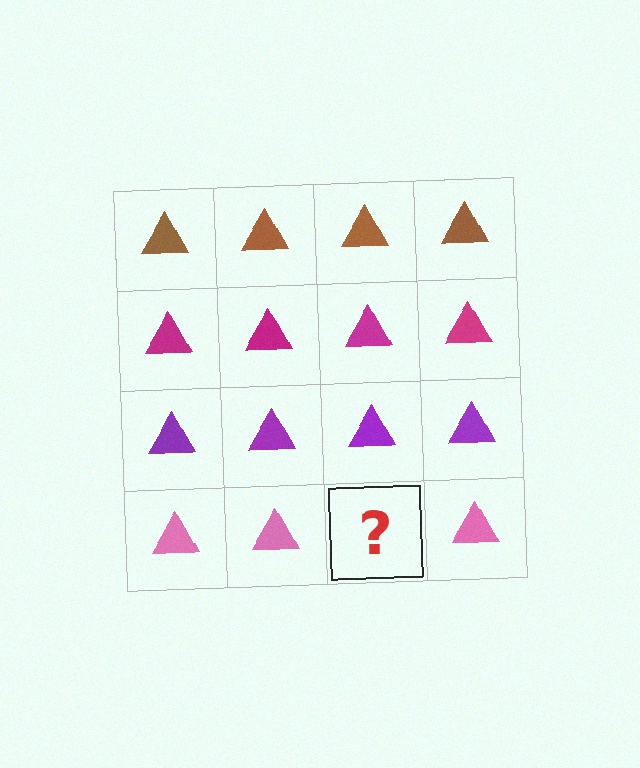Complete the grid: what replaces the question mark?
The question mark should be replaced with a pink triangle.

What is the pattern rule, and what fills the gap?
The rule is that each row has a consistent color. The gap should be filled with a pink triangle.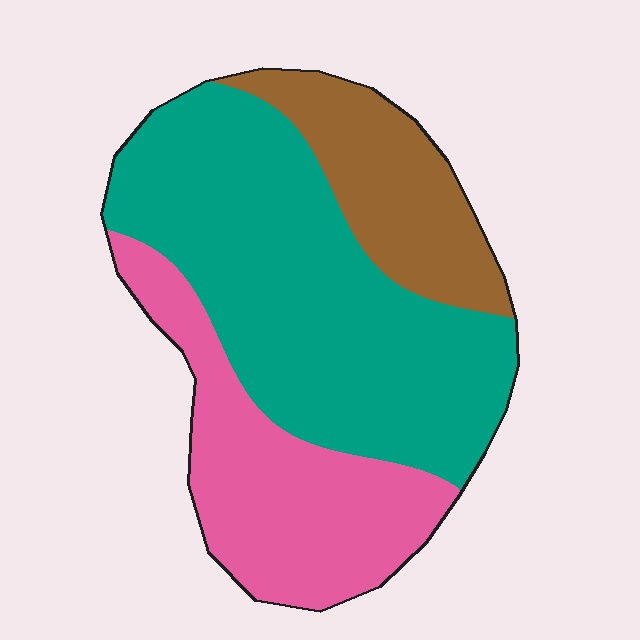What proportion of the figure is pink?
Pink covers 29% of the figure.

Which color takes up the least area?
Brown, at roughly 20%.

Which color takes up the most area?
Teal, at roughly 55%.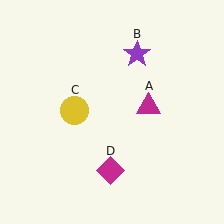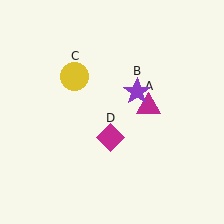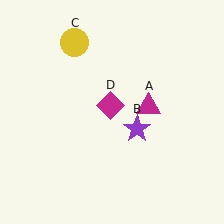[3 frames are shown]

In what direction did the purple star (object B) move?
The purple star (object B) moved down.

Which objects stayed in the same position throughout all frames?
Magenta triangle (object A) remained stationary.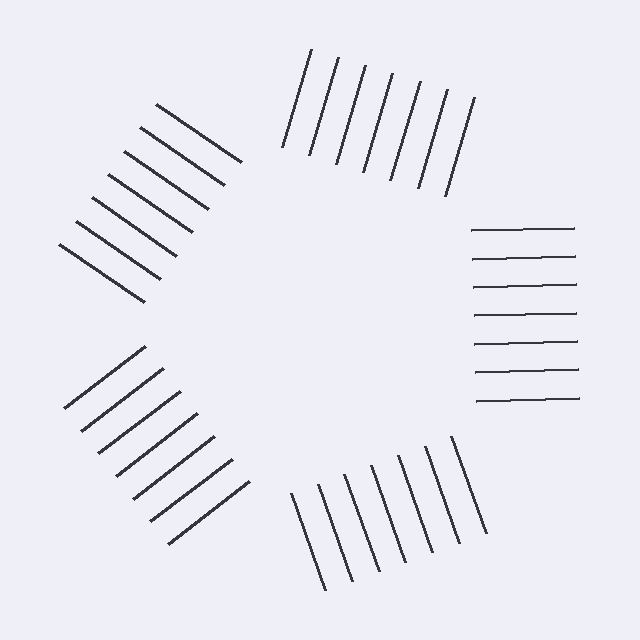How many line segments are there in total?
35 — 7 along each of the 5 edges.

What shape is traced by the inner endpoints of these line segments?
An illusory pentagon — the line segments terminate on its edges but no continuous stroke is drawn.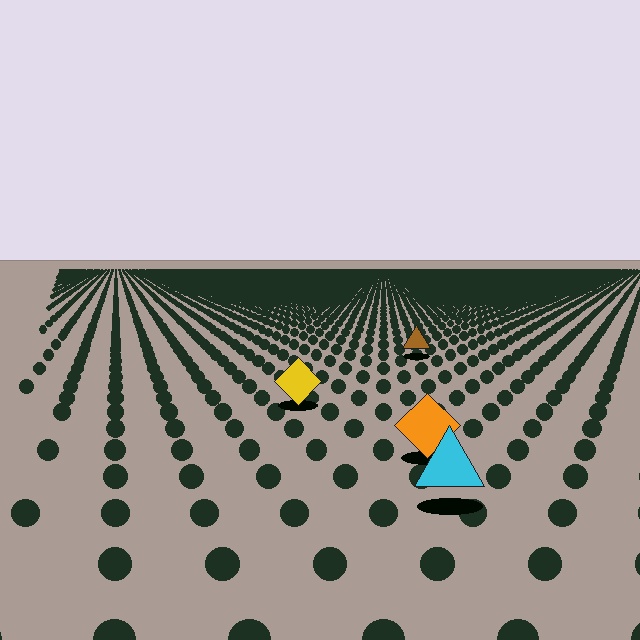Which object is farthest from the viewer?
The brown triangle is farthest from the viewer. It appears smaller and the ground texture around it is denser.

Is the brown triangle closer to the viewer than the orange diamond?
No. The orange diamond is closer — you can tell from the texture gradient: the ground texture is coarser near it.